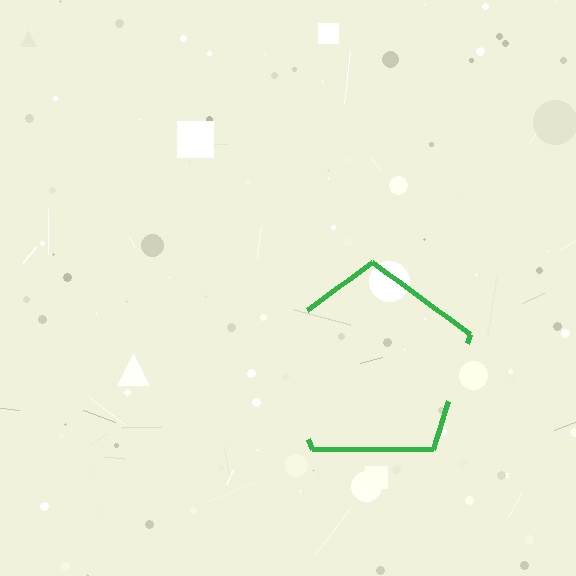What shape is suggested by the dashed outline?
The dashed outline suggests a pentagon.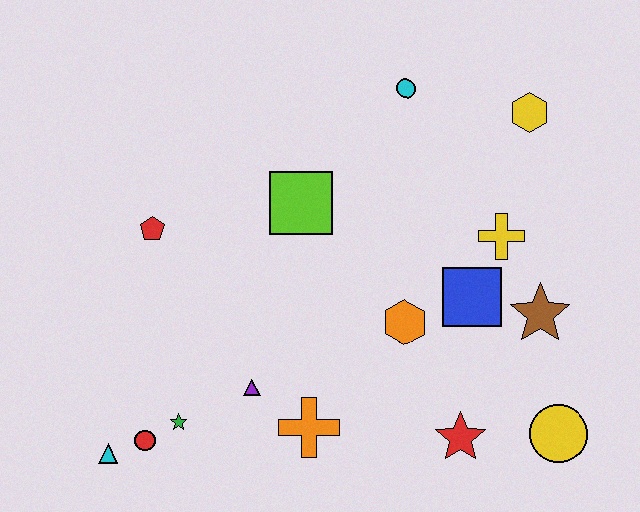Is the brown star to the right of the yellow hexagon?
Yes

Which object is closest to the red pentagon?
The lime square is closest to the red pentagon.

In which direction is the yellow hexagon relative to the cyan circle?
The yellow hexagon is to the right of the cyan circle.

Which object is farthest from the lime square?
The yellow circle is farthest from the lime square.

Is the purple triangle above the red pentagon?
No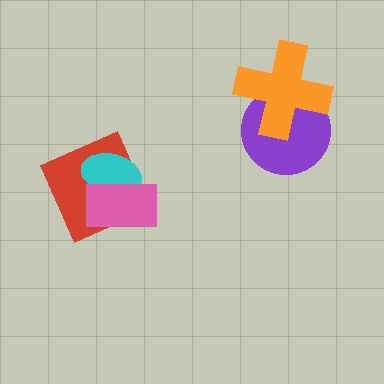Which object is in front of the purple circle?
The orange cross is in front of the purple circle.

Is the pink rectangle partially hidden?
No, no other shape covers it.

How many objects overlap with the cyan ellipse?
2 objects overlap with the cyan ellipse.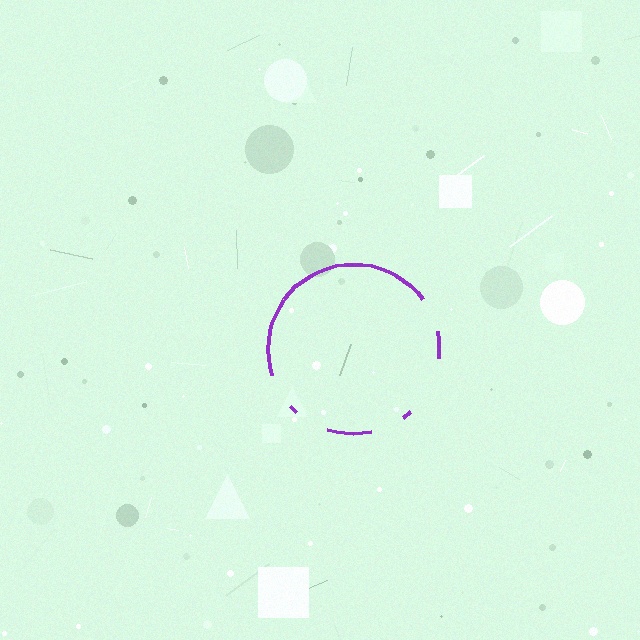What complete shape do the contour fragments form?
The contour fragments form a circle.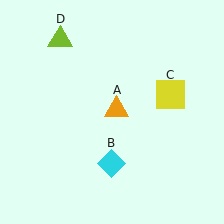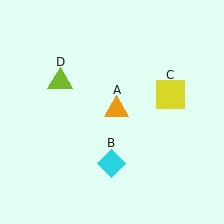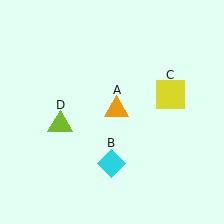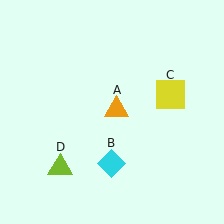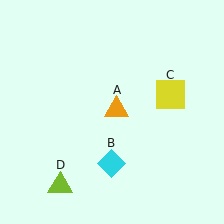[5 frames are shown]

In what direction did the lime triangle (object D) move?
The lime triangle (object D) moved down.